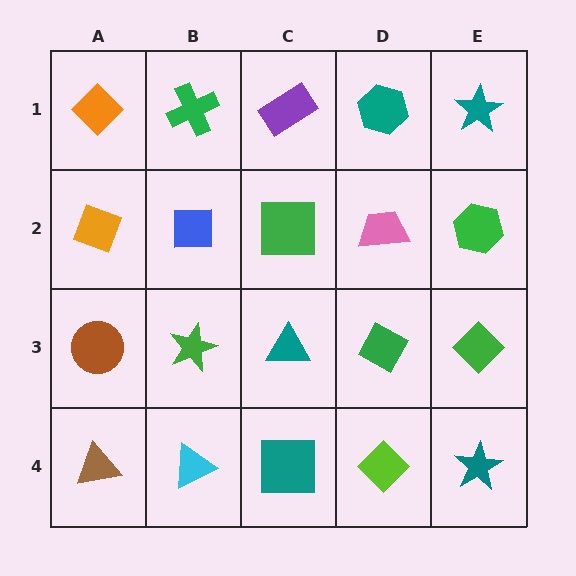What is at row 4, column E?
A teal star.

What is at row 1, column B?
A green cross.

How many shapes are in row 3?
5 shapes.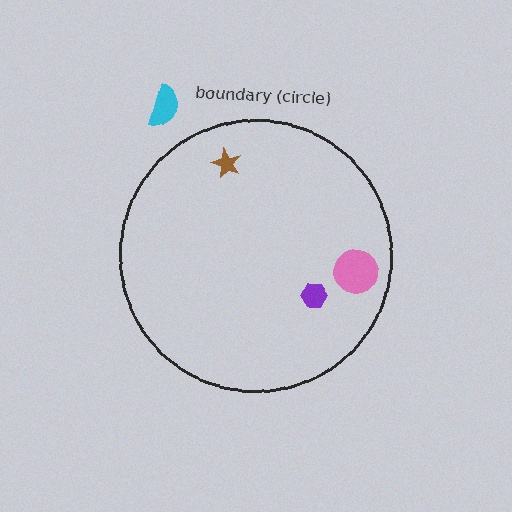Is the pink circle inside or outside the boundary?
Inside.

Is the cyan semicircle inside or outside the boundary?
Outside.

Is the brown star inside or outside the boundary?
Inside.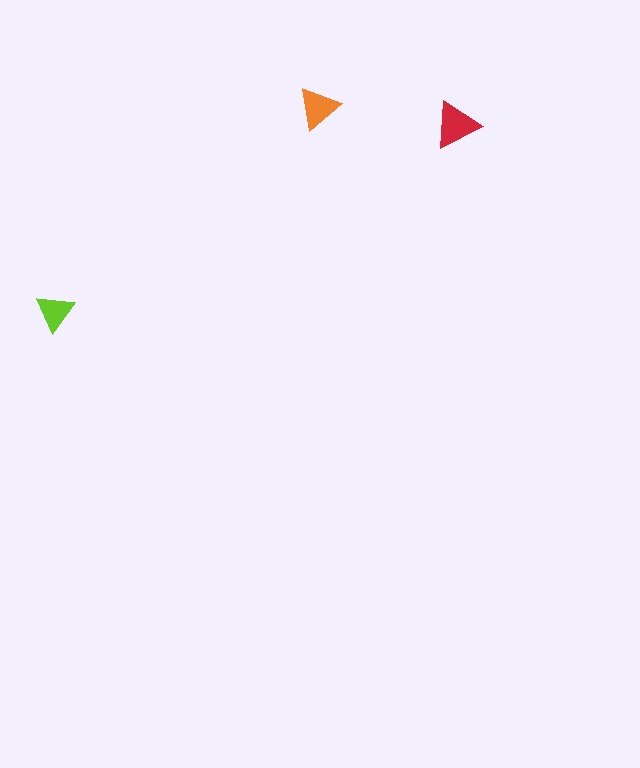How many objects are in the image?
There are 3 objects in the image.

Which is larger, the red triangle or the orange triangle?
The red one.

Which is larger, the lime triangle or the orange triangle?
The orange one.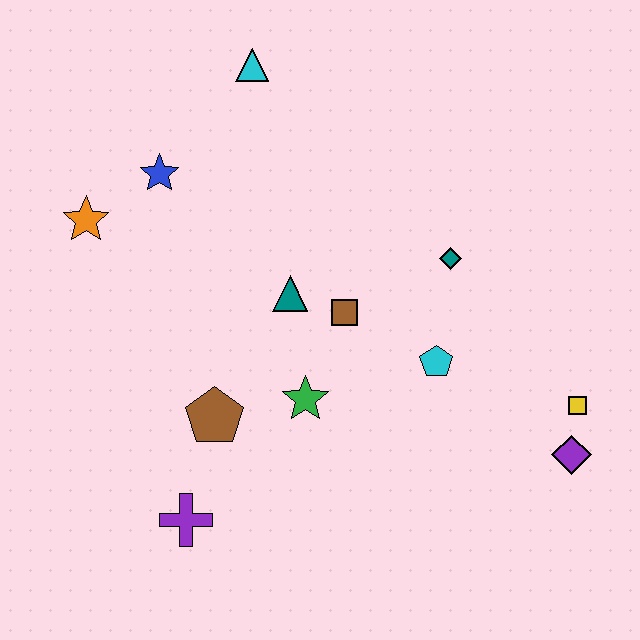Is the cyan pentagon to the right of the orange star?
Yes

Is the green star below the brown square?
Yes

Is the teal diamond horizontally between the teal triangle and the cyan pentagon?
No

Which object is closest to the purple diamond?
The yellow square is closest to the purple diamond.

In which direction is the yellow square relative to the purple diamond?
The yellow square is above the purple diamond.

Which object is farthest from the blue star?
The purple diamond is farthest from the blue star.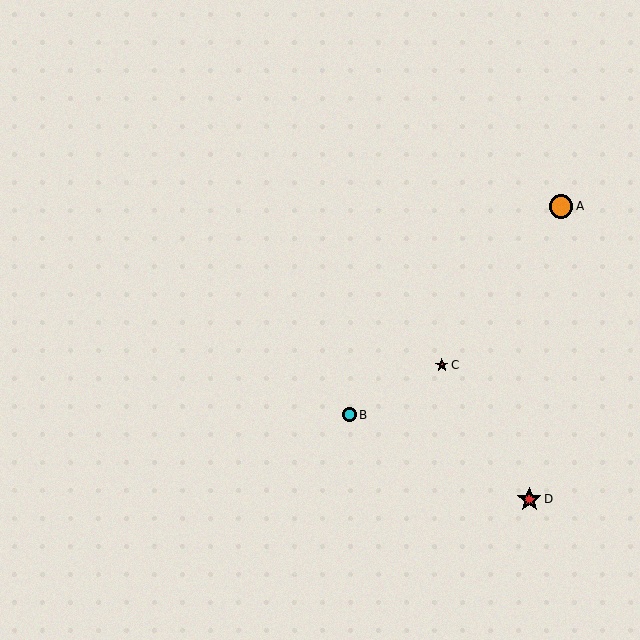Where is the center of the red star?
The center of the red star is at (442, 365).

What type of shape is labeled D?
Shape D is a red star.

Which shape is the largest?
The red star (labeled D) is the largest.